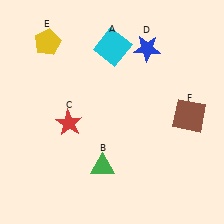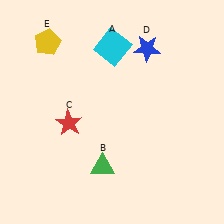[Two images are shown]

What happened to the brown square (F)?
The brown square (F) was removed in Image 2. It was in the bottom-right area of Image 1.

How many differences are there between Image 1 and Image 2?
There is 1 difference between the two images.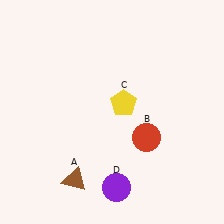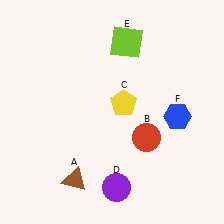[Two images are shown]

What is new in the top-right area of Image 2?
A lime square (E) was added in the top-right area of Image 2.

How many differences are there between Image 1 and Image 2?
There are 2 differences between the two images.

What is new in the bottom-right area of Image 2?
A blue hexagon (F) was added in the bottom-right area of Image 2.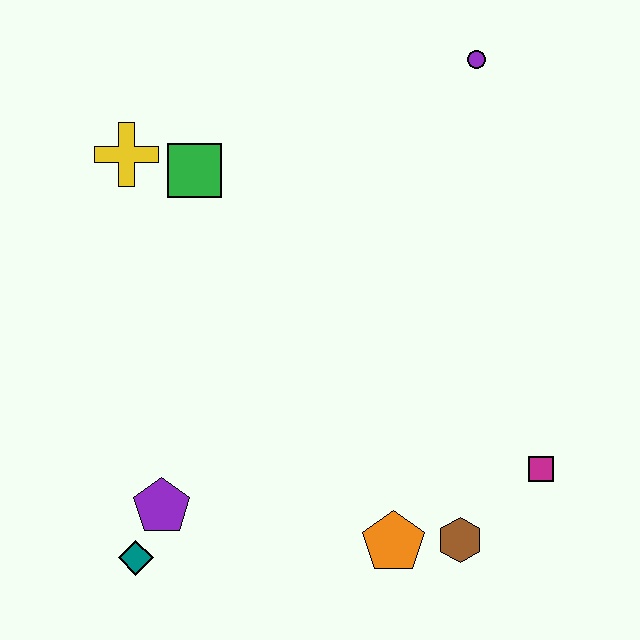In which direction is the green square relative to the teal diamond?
The green square is above the teal diamond.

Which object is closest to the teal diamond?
The purple pentagon is closest to the teal diamond.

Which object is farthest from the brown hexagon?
The yellow cross is farthest from the brown hexagon.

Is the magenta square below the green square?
Yes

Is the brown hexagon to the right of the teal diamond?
Yes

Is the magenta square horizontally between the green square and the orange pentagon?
No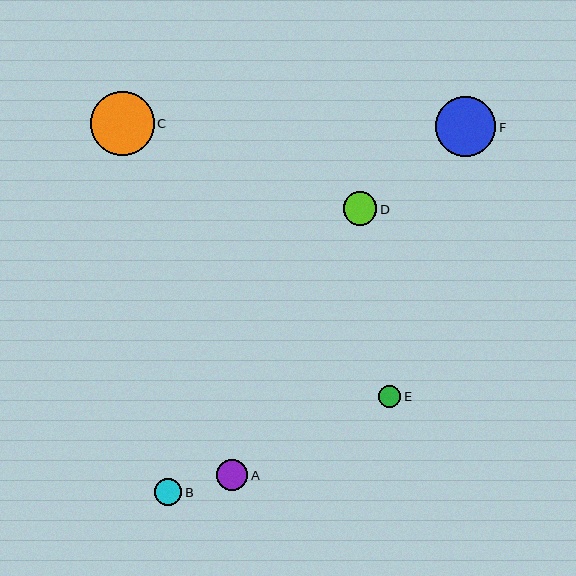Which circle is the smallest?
Circle E is the smallest with a size of approximately 22 pixels.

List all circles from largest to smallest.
From largest to smallest: C, F, D, A, B, E.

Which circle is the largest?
Circle C is the largest with a size of approximately 64 pixels.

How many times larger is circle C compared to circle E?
Circle C is approximately 2.9 times the size of circle E.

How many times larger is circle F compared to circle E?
Circle F is approximately 2.7 times the size of circle E.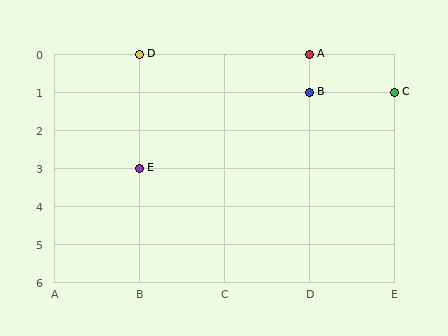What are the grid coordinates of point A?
Point A is at grid coordinates (D, 0).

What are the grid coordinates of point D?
Point D is at grid coordinates (B, 0).